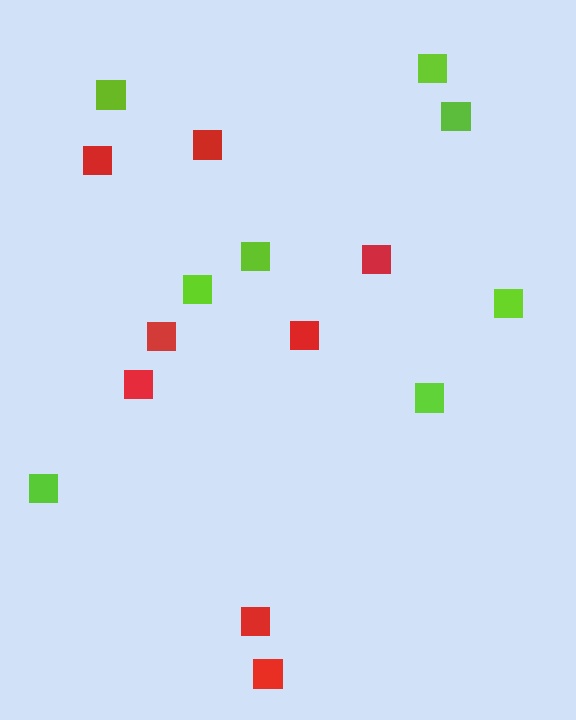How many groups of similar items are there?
There are 2 groups: one group of lime squares (8) and one group of red squares (8).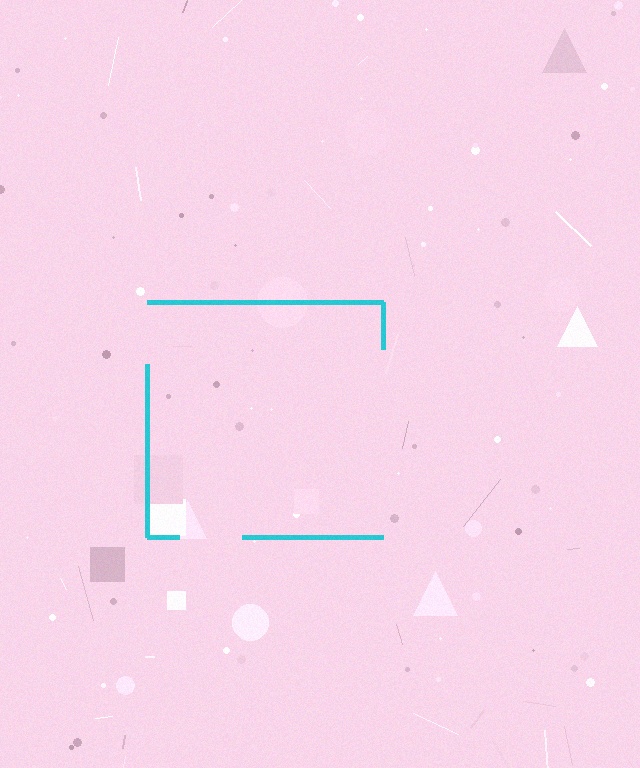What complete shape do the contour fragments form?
The contour fragments form a square.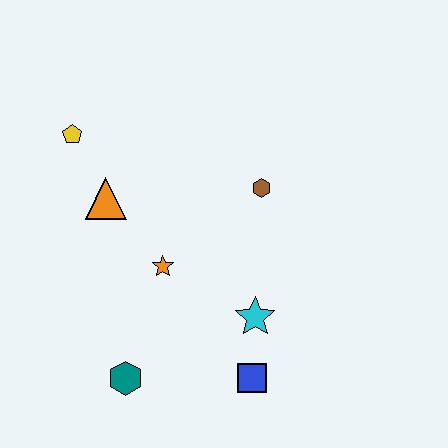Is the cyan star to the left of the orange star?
No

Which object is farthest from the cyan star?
The yellow pentagon is farthest from the cyan star.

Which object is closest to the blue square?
The cyan star is closest to the blue square.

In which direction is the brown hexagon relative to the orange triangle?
The brown hexagon is to the right of the orange triangle.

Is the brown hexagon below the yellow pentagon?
Yes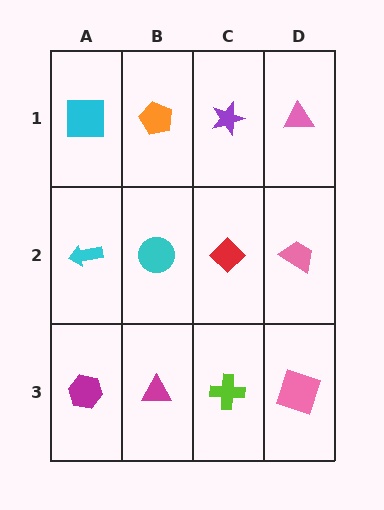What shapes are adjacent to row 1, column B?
A cyan circle (row 2, column B), a cyan square (row 1, column A), a purple star (row 1, column C).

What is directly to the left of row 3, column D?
A lime cross.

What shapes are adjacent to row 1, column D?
A pink trapezoid (row 2, column D), a purple star (row 1, column C).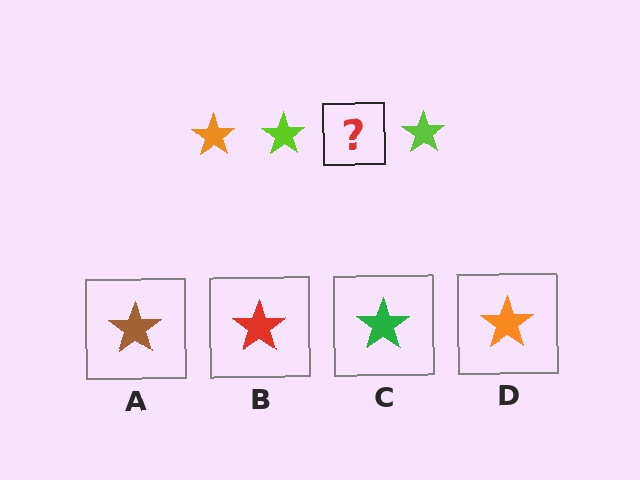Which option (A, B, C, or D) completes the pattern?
D.